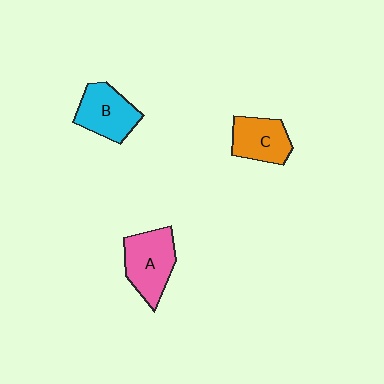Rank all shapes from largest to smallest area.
From largest to smallest: A (pink), B (cyan), C (orange).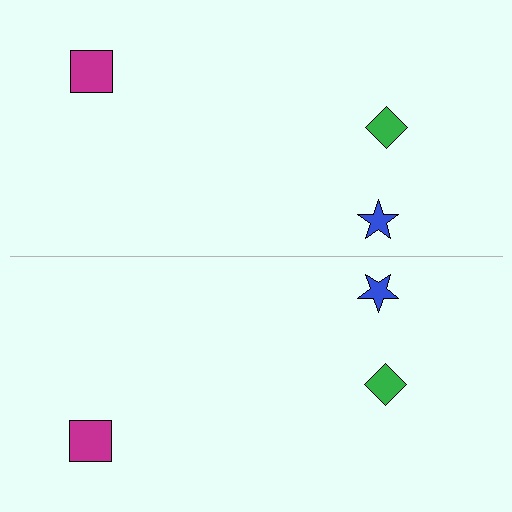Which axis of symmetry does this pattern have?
The pattern has a horizontal axis of symmetry running through the center of the image.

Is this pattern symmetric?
Yes, this pattern has bilateral (reflection) symmetry.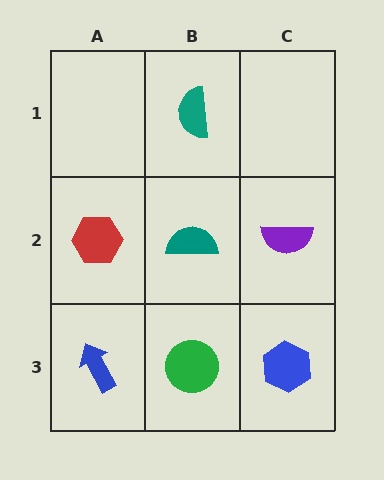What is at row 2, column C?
A purple semicircle.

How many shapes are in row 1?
1 shape.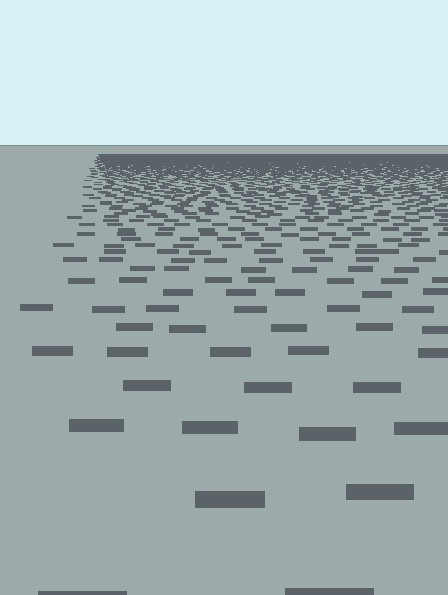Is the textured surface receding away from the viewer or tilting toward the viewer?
The surface is receding away from the viewer. Texture elements get smaller and denser toward the top.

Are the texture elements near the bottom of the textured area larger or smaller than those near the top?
Larger. Near the bottom, elements are closer to the viewer and appear at a bigger on-screen size.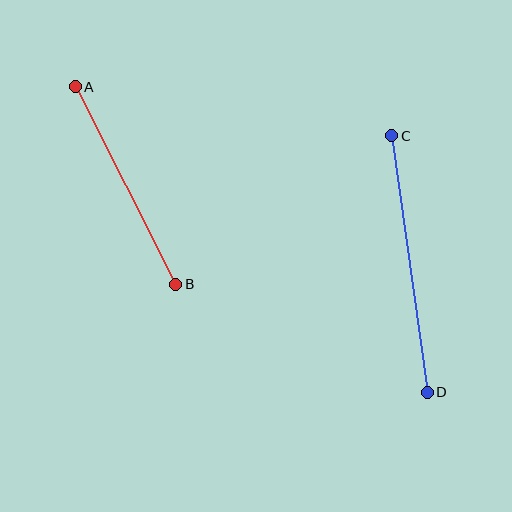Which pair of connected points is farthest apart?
Points C and D are farthest apart.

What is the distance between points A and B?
The distance is approximately 222 pixels.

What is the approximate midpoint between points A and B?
The midpoint is at approximately (126, 186) pixels.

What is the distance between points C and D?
The distance is approximately 259 pixels.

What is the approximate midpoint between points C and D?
The midpoint is at approximately (409, 264) pixels.